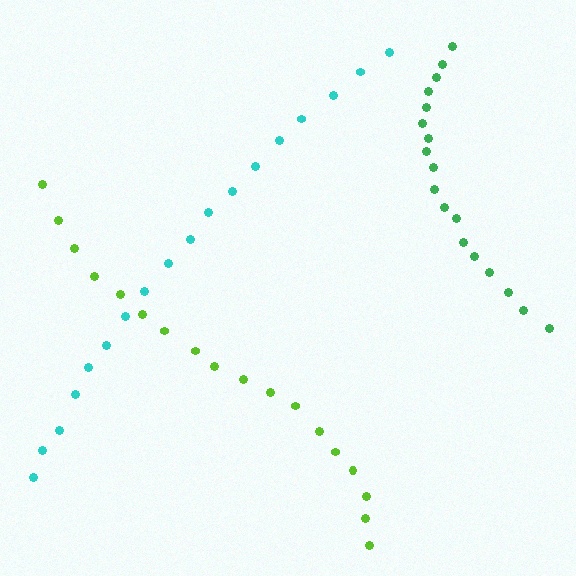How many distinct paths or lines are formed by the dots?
There are 3 distinct paths.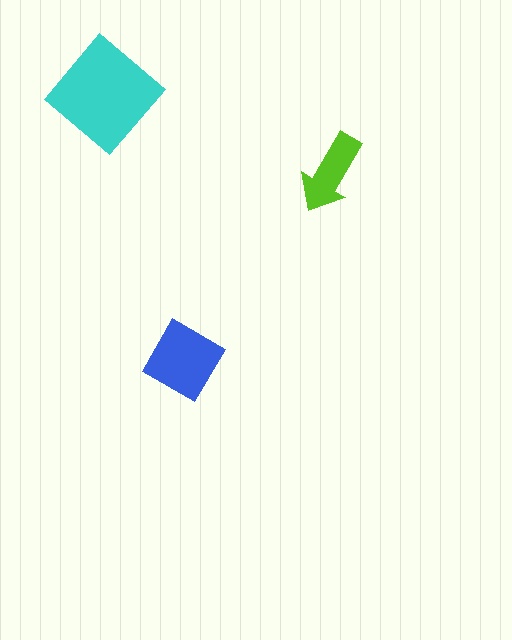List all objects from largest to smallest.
The cyan diamond, the blue diamond, the lime arrow.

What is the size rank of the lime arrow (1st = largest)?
3rd.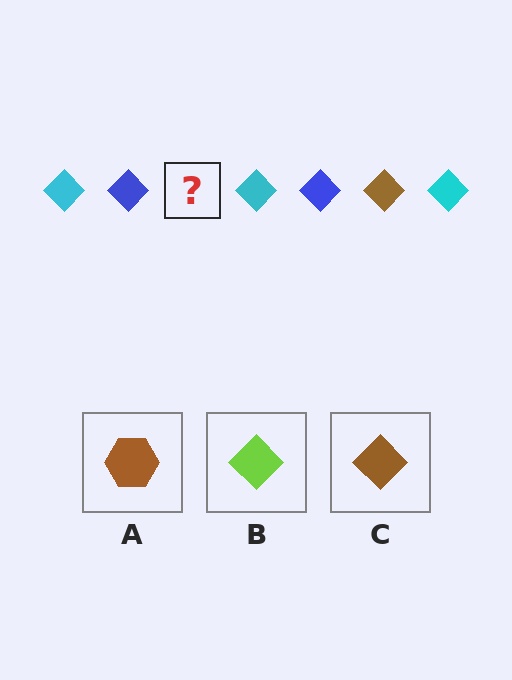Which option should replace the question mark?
Option C.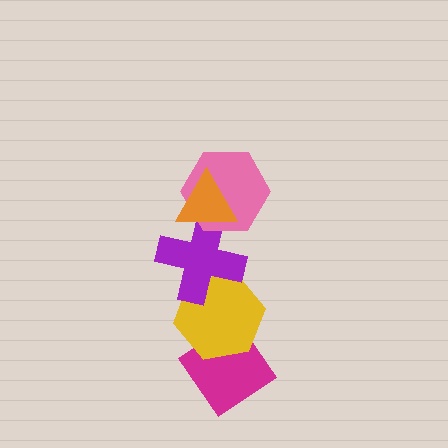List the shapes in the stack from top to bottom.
From top to bottom: the orange triangle, the pink hexagon, the purple cross, the yellow hexagon, the magenta diamond.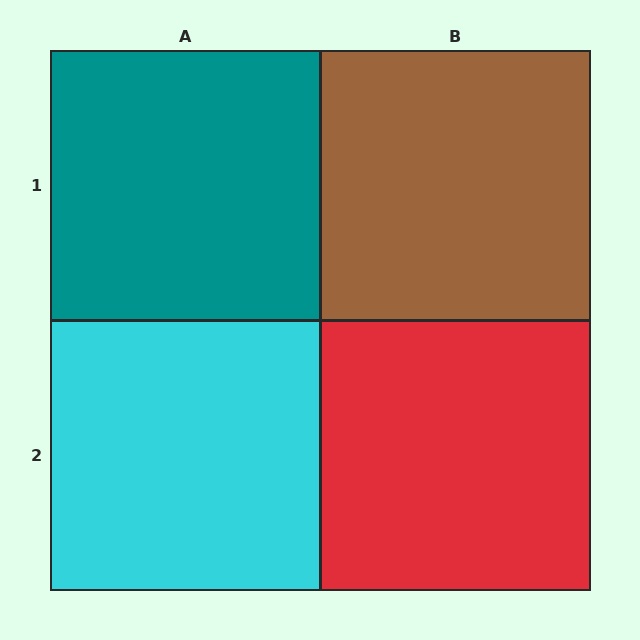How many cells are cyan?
1 cell is cyan.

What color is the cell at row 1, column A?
Teal.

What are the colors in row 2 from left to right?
Cyan, red.